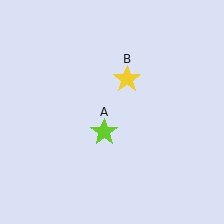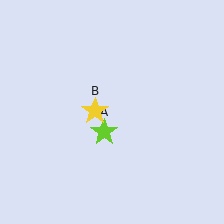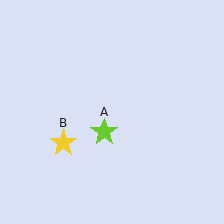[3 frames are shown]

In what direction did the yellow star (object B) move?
The yellow star (object B) moved down and to the left.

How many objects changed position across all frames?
1 object changed position: yellow star (object B).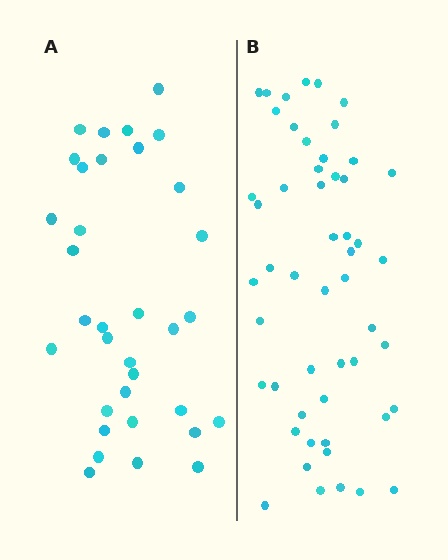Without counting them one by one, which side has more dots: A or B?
Region B (the right region) has more dots.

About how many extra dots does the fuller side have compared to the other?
Region B has approximately 20 more dots than region A.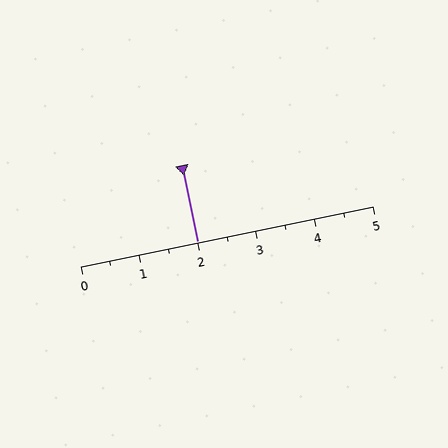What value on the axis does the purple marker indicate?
The marker indicates approximately 2.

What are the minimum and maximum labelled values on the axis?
The axis runs from 0 to 5.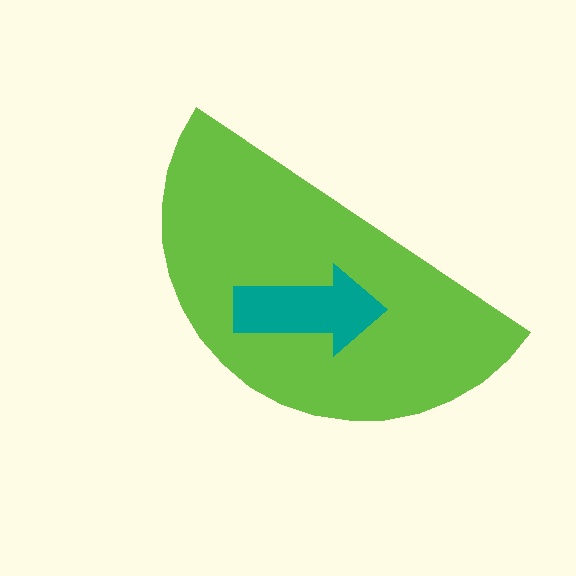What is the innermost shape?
The teal arrow.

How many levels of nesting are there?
2.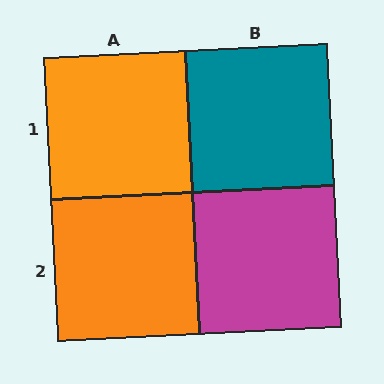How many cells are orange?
2 cells are orange.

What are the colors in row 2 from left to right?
Orange, magenta.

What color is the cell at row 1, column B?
Teal.